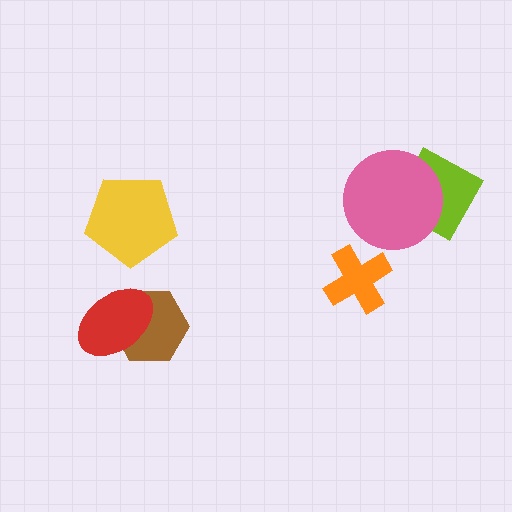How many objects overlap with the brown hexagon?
1 object overlaps with the brown hexagon.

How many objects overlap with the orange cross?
0 objects overlap with the orange cross.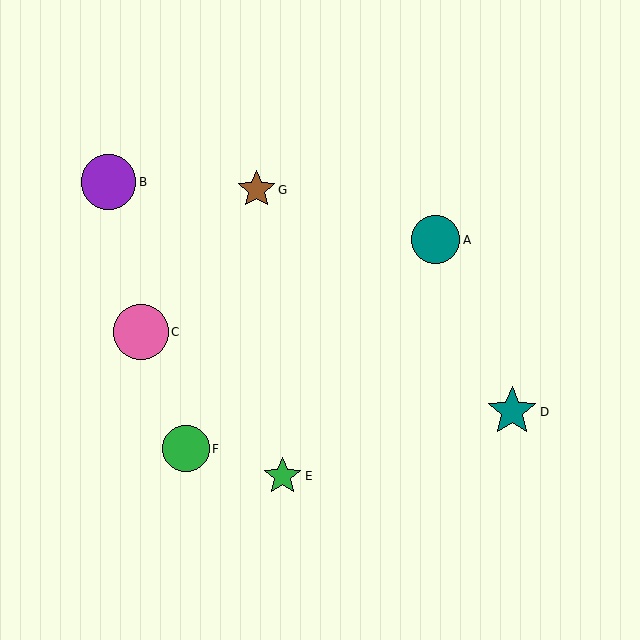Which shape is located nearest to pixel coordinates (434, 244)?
The teal circle (labeled A) at (436, 240) is nearest to that location.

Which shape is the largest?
The purple circle (labeled B) is the largest.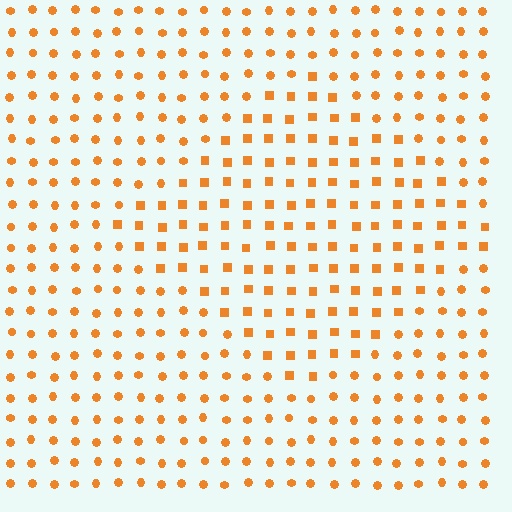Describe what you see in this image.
The image is filled with small orange elements arranged in a uniform grid. A diamond-shaped region contains squares, while the surrounding area contains circles. The boundary is defined purely by the change in element shape.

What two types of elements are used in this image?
The image uses squares inside the diamond region and circles outside it.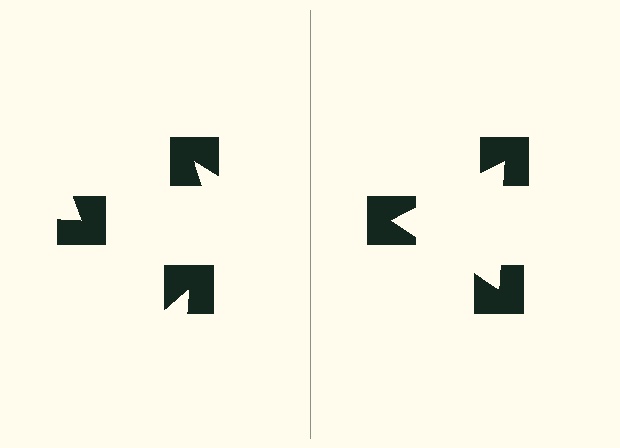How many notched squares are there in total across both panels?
6 — 3 on each side.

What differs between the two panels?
The notched squares are positioned identically on both sides; only the wedge orientations differ. On the right they align to a triangle; on the left they are misaligned.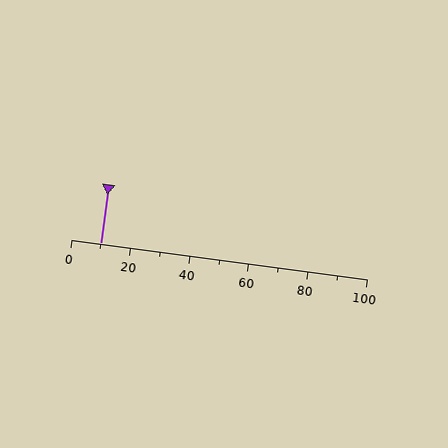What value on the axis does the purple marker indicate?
The marker indicates approximately 10.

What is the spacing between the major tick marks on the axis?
The major ticks are spaced 20 apart.